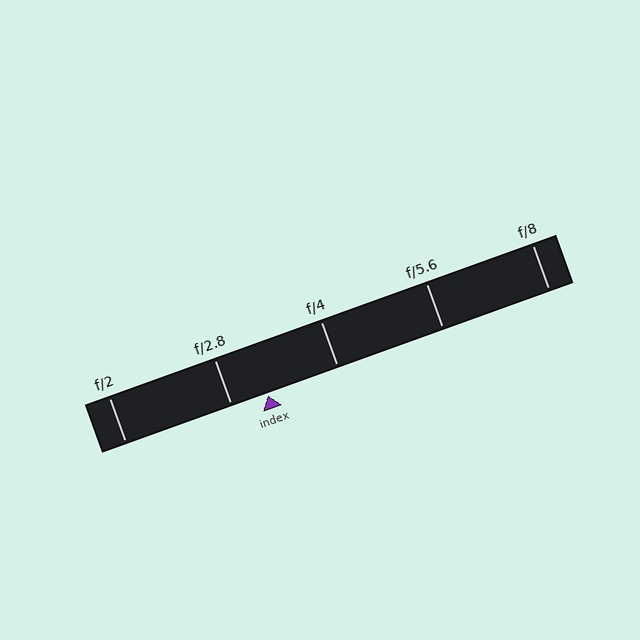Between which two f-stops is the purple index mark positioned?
The index mark is between f/2.8 and f/4.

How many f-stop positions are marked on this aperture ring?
There are 5 f-stop positions marked.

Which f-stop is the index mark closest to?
The index mark is closest to f/2.8.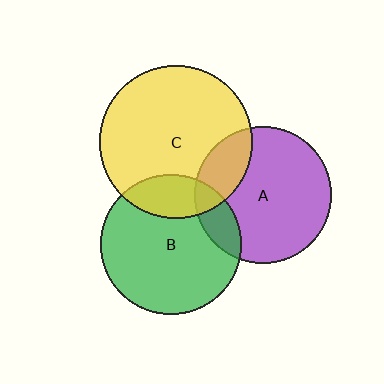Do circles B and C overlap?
Yes.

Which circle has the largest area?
Circle C (yellow).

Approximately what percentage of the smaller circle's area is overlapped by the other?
Approximately 20%.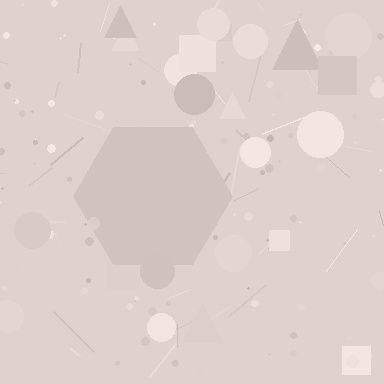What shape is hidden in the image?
A hexagon is hidden in the image.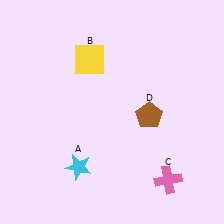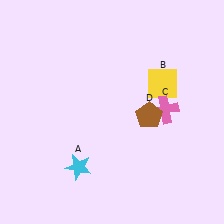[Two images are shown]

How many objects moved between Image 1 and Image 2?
2 objects moved between the two images.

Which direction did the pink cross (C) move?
The pink cross (C) moved up.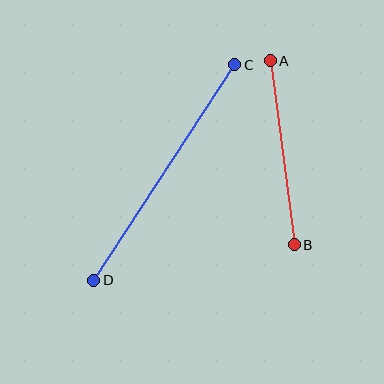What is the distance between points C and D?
The distance is approximately 257 pixels.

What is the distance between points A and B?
The distance is approximately 185 pixels.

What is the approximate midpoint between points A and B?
The midpoint is at approximately (282, 153) pixels.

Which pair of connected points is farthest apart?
Points C and D are farthest apart.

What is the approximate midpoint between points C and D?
The midpoint is at approximately (164, 173) pixels.